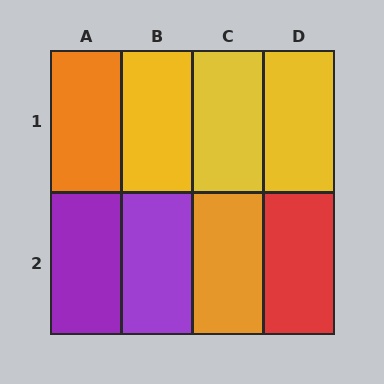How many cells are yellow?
3 cells are yellow.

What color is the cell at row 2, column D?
Red.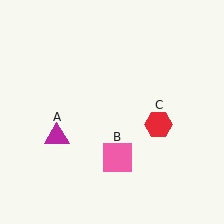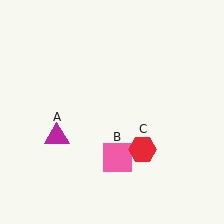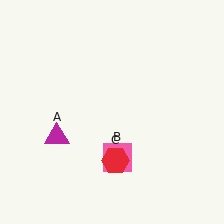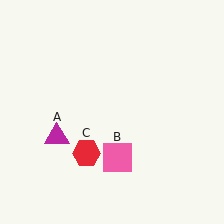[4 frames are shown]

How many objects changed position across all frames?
1 object changed position: red hexagon (object C).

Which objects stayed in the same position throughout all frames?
Magenta triangle (object A) and pink square (object B) remained stationary.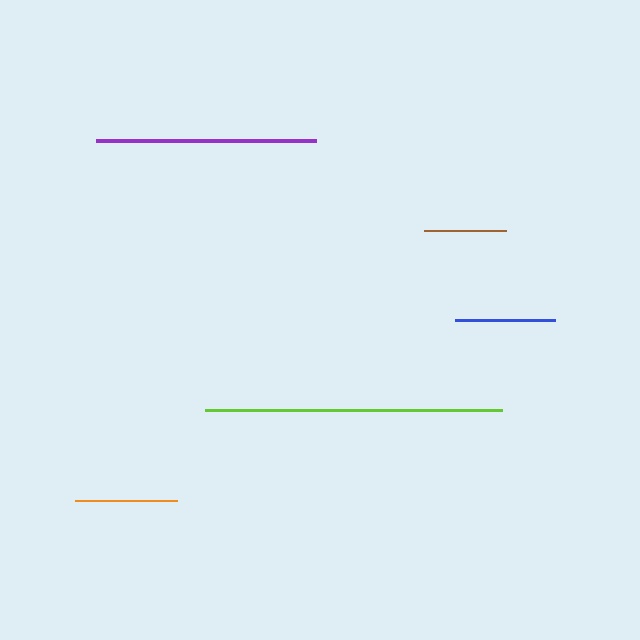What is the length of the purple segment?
The purple segment is approximately 220 pixels long.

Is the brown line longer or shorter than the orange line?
The orange line is longer than the brown line.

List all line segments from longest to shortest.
From longest to shortest: lime, purple, orange, blue, brown.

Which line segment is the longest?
The lime line is the longest at approximately 297 pixels.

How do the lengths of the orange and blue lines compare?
The orange and blue lines are approximately the same length.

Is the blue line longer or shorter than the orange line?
The orange line is longer than the blue line.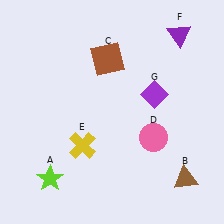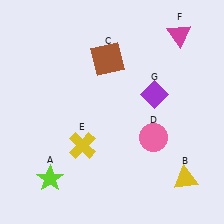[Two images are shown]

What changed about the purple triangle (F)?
In Image 1, F is purple. In Image 2, it changed to magenta.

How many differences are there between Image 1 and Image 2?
There are 2 differences between the two images.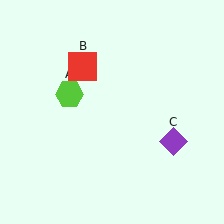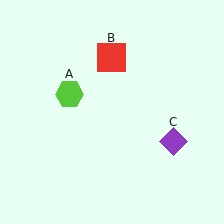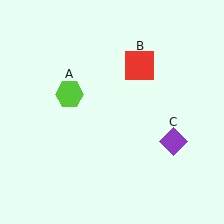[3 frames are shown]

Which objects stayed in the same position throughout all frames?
Lime hexagon (object A) and purple diamond (object C) remained stationary.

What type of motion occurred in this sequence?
The red square (object B) rotated clockwise around the center of the scene.